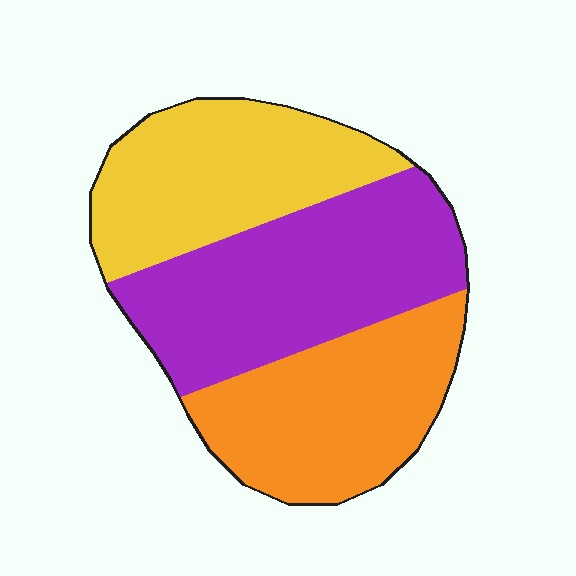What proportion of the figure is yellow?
Yellow takes up about one third (1/3) of the figure.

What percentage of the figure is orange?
Orange takes up about one third (1/3) of the figure.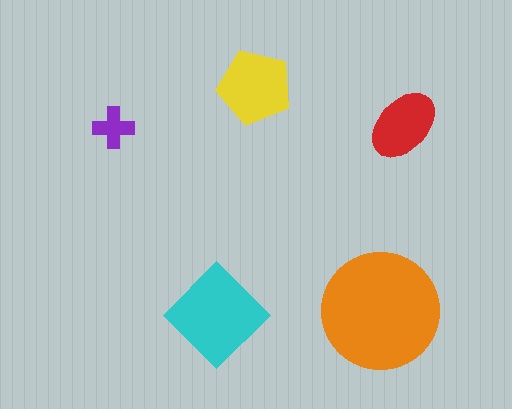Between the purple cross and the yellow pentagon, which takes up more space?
The yellow pentagon.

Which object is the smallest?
The purple cross.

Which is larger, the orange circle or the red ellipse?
The orange circle.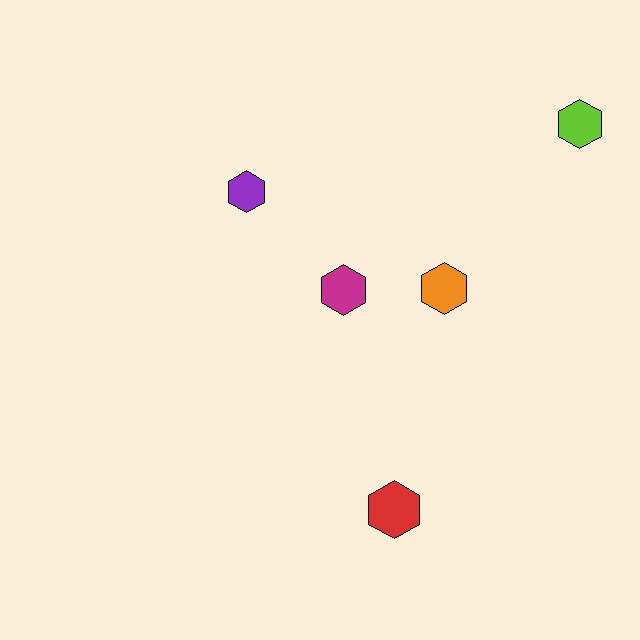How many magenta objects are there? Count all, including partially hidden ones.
There is 1 magenta object.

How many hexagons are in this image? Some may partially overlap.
There are 5 hexagons.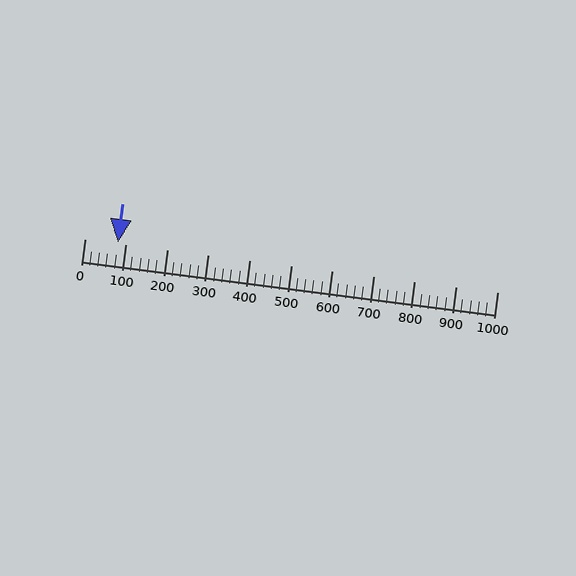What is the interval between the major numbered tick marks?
The major tick marks are spaced 100 units apart.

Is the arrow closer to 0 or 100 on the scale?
The arrow is closer to 100.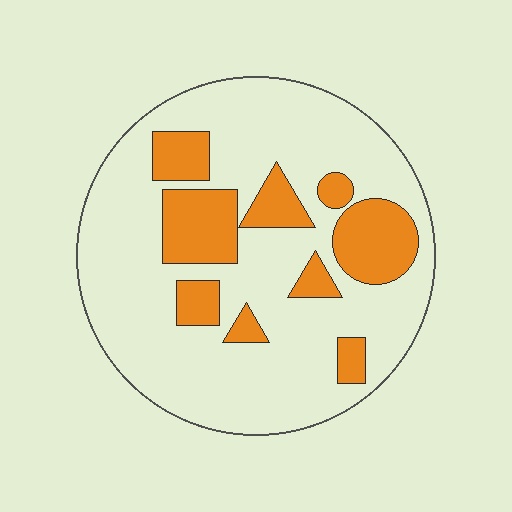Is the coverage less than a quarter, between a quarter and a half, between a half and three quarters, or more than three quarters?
Less than a quarter.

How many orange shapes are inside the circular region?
9.